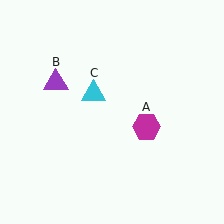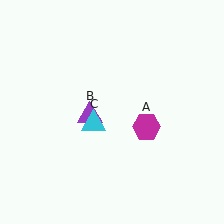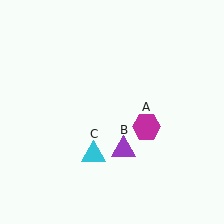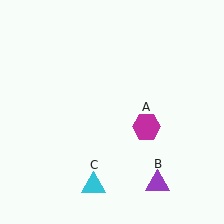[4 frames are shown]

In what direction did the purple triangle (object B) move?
The purple triangle (object B) moved down and to the right.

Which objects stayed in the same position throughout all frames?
Magenta hexagon (object A) remained stationary.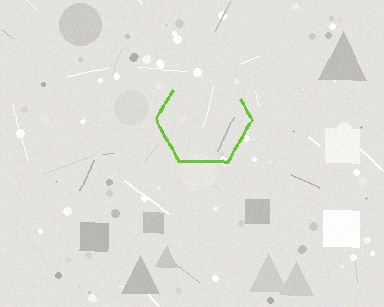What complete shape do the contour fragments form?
The contour fragments form a hexagon.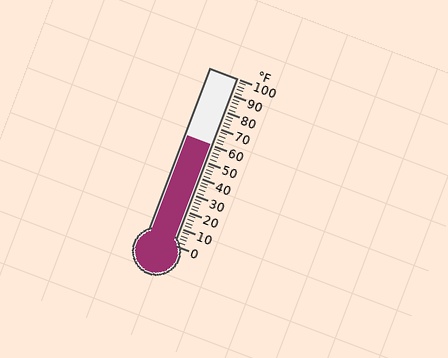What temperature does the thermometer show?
The thermometer shows approximately 60°F.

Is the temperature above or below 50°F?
The temperature is above 50°F.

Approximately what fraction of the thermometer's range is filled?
The thermometer is filled to approximately 60% of its range.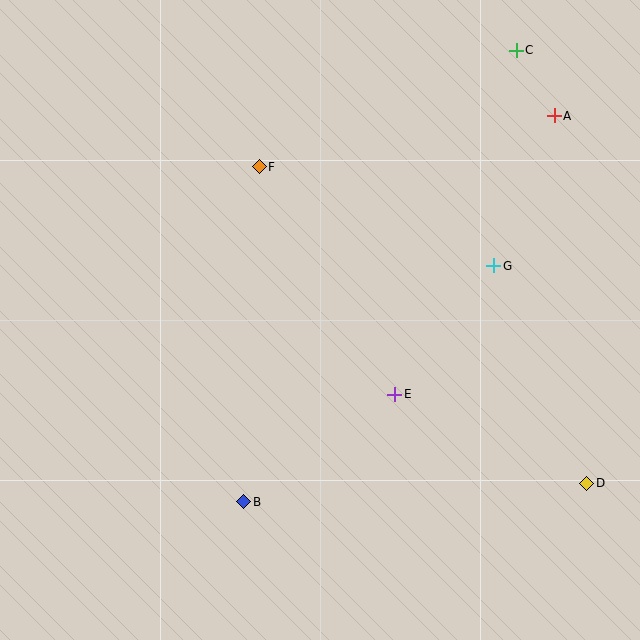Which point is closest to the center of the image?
Point E at (395, 394) is closest to the center.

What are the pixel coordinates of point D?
Point D is at (587, 483).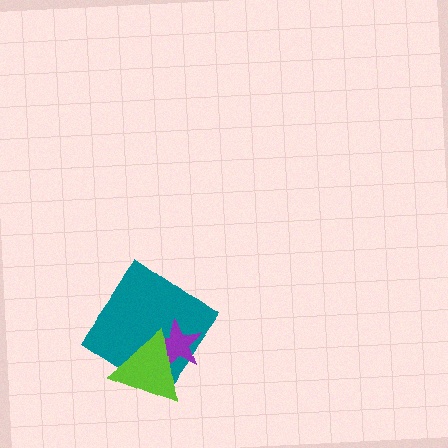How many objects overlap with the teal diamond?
2 objects overlap with the teal diamond.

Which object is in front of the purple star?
The lime triangle is in front of the purple star.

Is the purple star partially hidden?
Yes, it is partially covered by another shape.